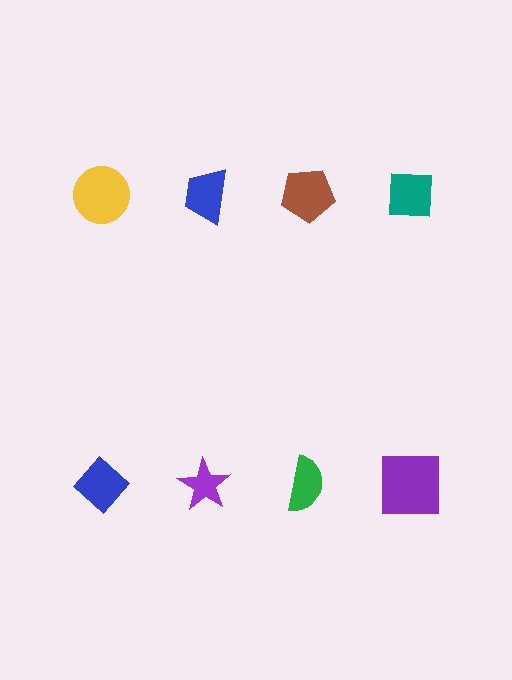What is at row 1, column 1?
A yellow circle.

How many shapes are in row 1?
4 shapes.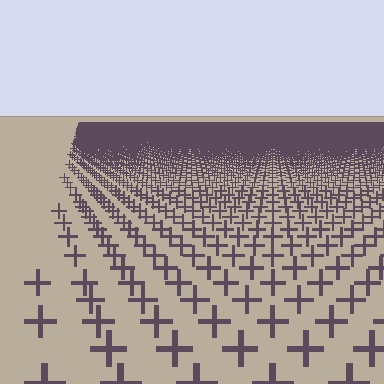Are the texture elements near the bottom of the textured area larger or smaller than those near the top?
Larger. Near the bottom, elements are closer to the viewer and appear at a bigger on-screen size.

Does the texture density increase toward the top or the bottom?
Density increases toward the top.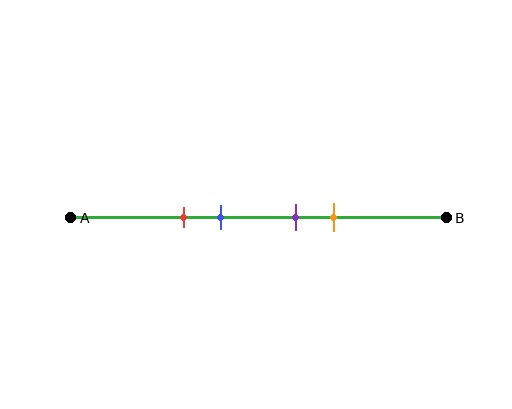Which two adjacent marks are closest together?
The purple and orange marks are the closest adjacent pair.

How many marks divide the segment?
There are 4 marks dividing the segment.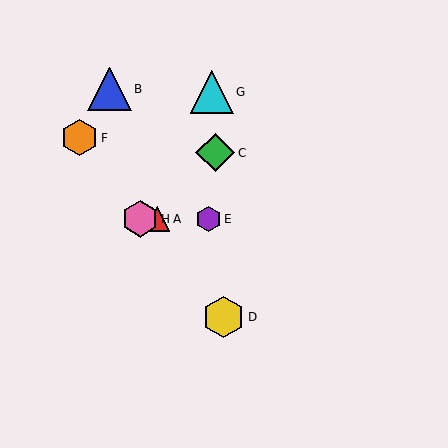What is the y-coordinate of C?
Object C is at y≈153.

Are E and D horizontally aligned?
No, E is at y≈219 and D is at y≈317.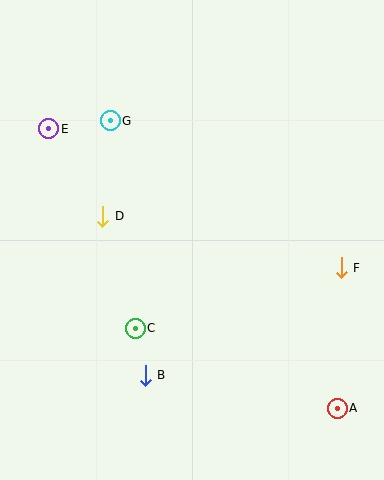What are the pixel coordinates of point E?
Point E is at (49, 129).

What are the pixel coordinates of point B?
Point B is at (145, 375).